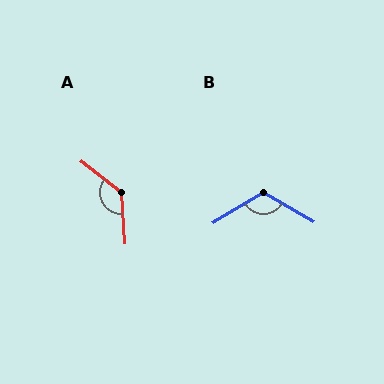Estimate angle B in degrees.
Approximately 119 degrees.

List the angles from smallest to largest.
B (119°), A (131°).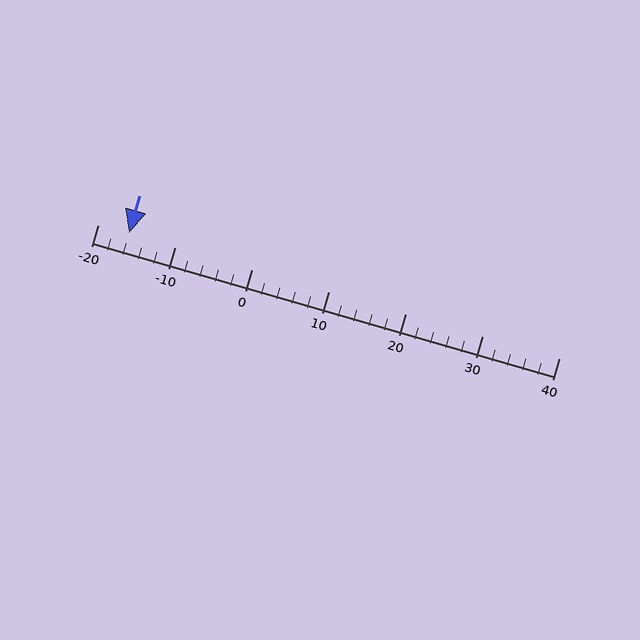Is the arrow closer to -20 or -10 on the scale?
The arrow is closer to -20.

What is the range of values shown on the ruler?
The ruler shows values from -20 to 40.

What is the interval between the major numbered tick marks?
The major tick marks are spaced 10 units apart.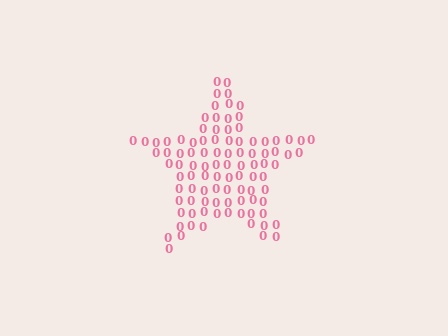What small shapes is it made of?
It is made of small digit 0's.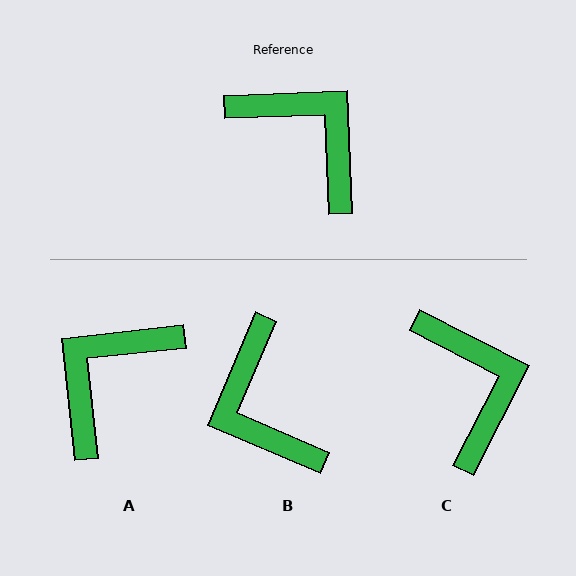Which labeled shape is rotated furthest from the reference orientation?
B, about 155 degrees away.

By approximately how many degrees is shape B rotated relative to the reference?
Approximately 155 degrees counter-clockwise.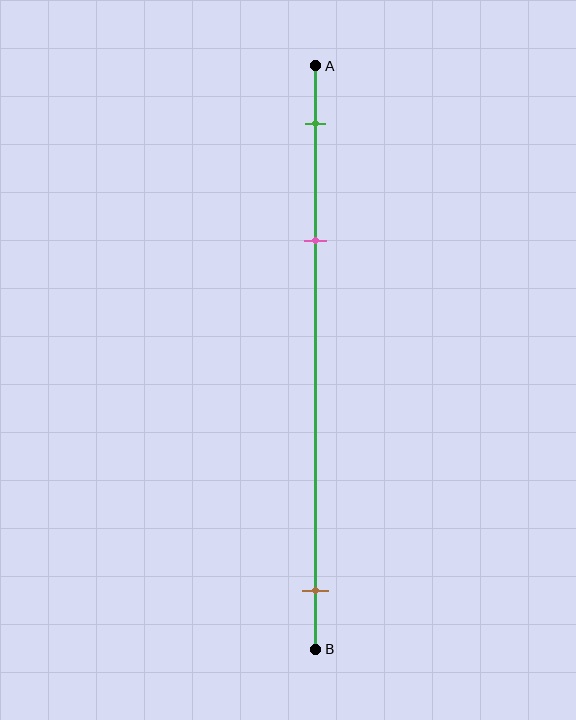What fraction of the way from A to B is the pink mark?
The pink mark is approximately 30% (0.3) of the way from A to B.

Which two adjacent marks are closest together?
The green and pink marks are the closest adjacent pair.